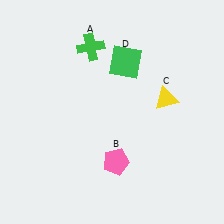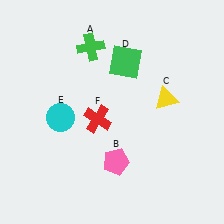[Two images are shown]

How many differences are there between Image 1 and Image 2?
There are 2 differences between the two images.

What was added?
A cyan circle (E), a red cross (F) were added in Image 2.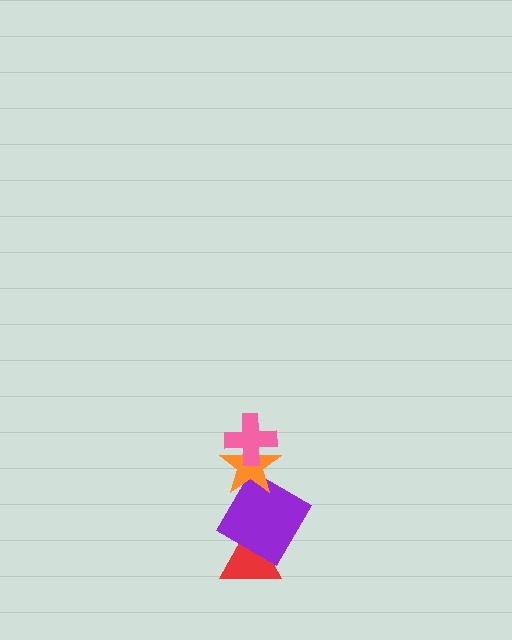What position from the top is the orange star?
The orange star is 2nd from the top.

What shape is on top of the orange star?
The pink cross is on top of the orange star.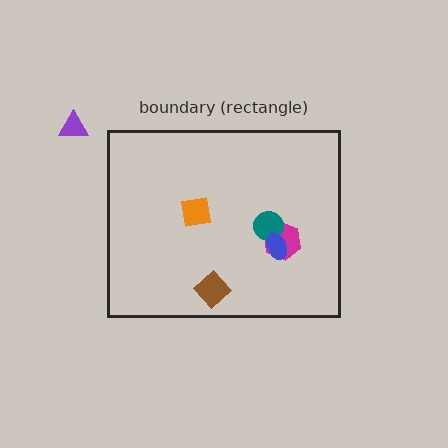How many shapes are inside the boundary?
5 inside, 1 outside.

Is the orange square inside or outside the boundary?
Inside.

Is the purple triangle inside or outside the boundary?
Outside.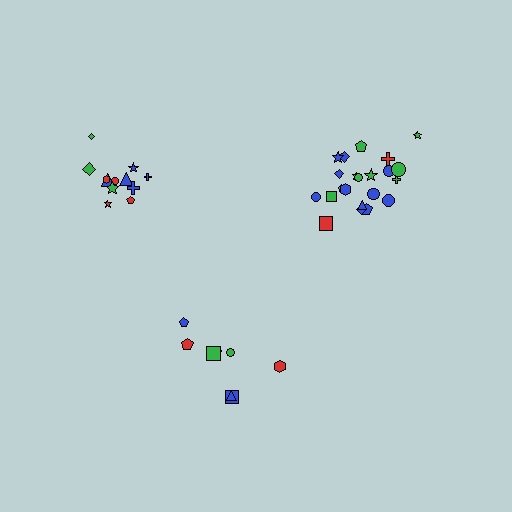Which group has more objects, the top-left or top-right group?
The top-right group.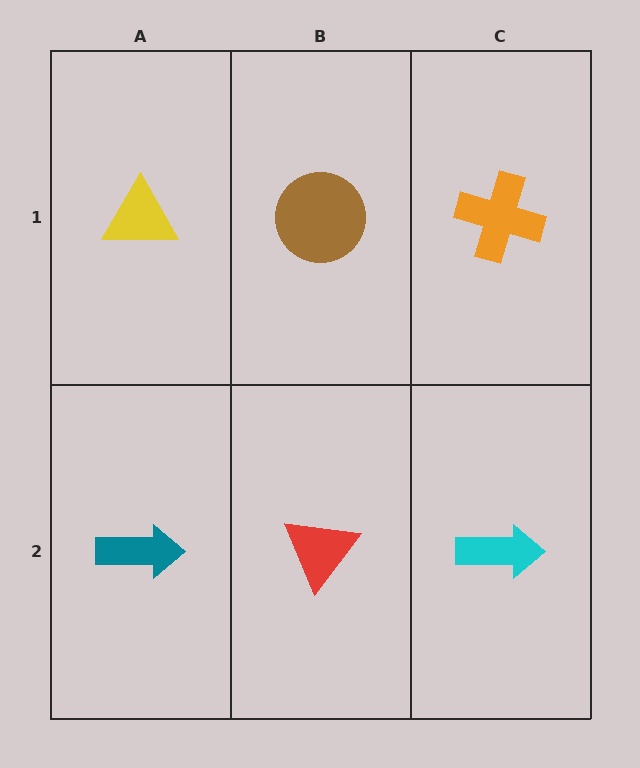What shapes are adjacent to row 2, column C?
An orange cross (row 1, column C), a red triangle (row 2, column B).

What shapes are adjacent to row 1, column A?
A teal arrow (row 2, column A), a brown circle (row 1, column B).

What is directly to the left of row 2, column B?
A teal arrow.